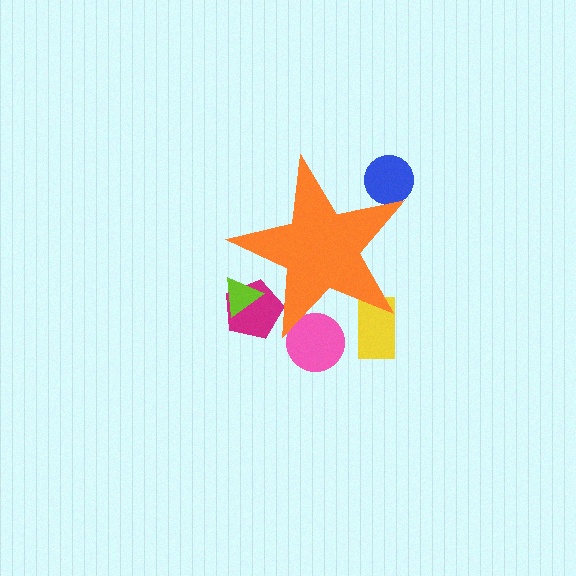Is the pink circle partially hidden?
Yes, the pink circle is partially hidden behind the orange star.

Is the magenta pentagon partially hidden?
Yes, the magenta pentagon is partially hidden behind the orange star.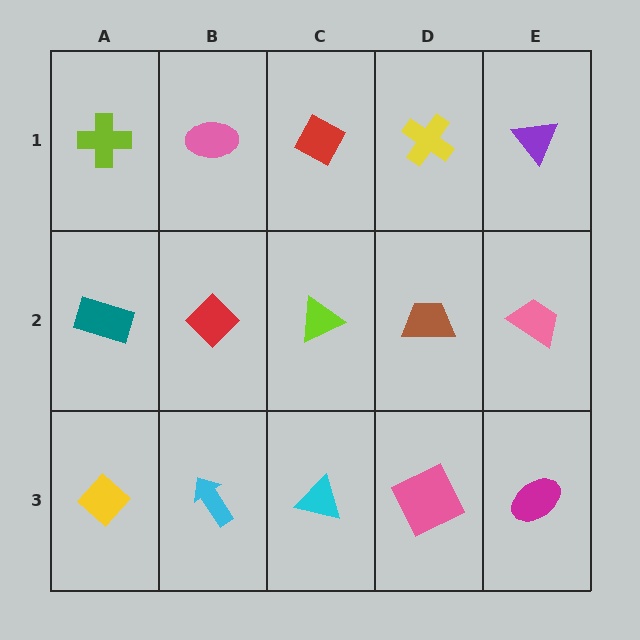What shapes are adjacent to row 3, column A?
A teal rectangle (row 2, column A), a cyan arrow (row 3, column B).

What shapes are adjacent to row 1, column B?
A red diamond (row 2, column B), a lime cross (row 1, column A), a red diamond (row 1, column C).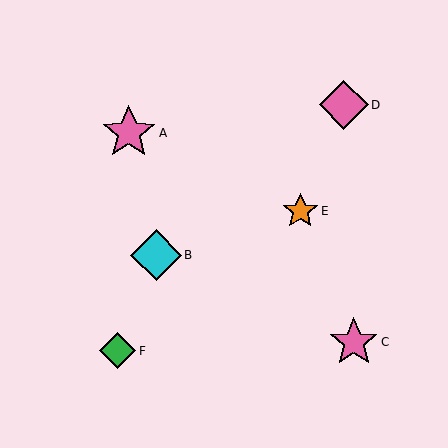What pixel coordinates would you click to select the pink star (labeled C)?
Click at (354, 342) to select the pink star C.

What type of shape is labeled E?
Shape E is an orange star.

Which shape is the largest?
The pink star (labeled A) is the largest.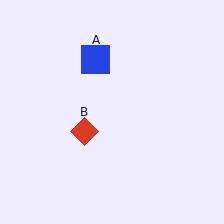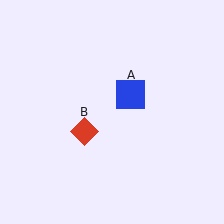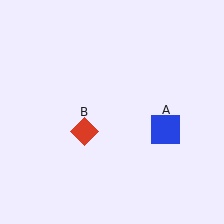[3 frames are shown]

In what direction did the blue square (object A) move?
The blue square (object A) moved down and to the right.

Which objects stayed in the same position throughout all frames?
Red diamond (object B) remained stationary.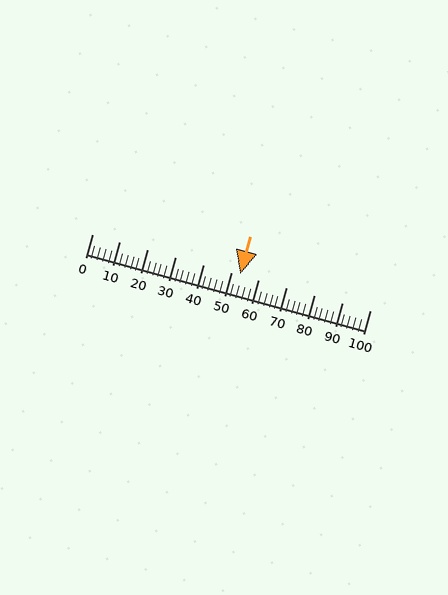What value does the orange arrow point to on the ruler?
The orange arrow points to approximately 53.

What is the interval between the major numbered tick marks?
The major tick marks are spaced 10 units apart.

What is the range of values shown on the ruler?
The ruler shows values from 0 to 100.